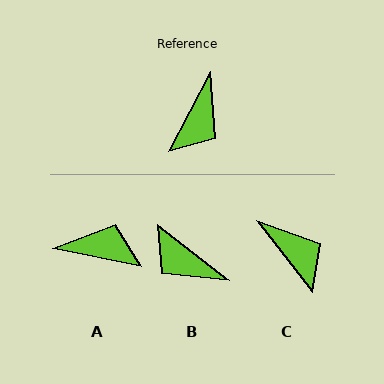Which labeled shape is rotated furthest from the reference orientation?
A, about 107 degrees away.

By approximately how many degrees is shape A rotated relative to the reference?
Approximately 107 degrees counter-clockwise.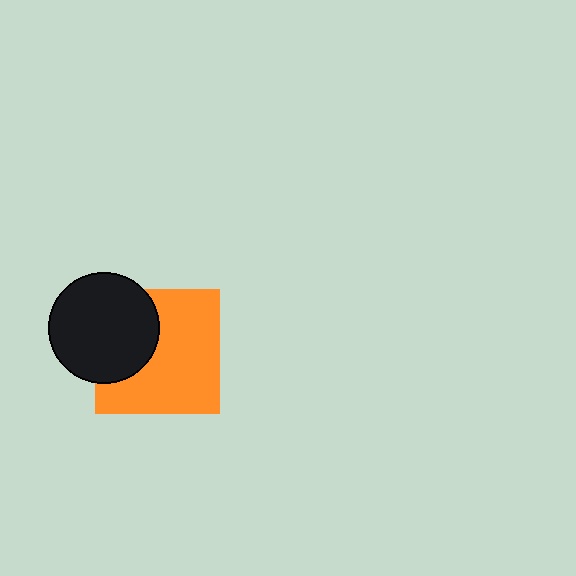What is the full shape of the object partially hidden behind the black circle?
The partially hidden object is an orange square.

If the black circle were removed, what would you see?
You would see the complete orange square.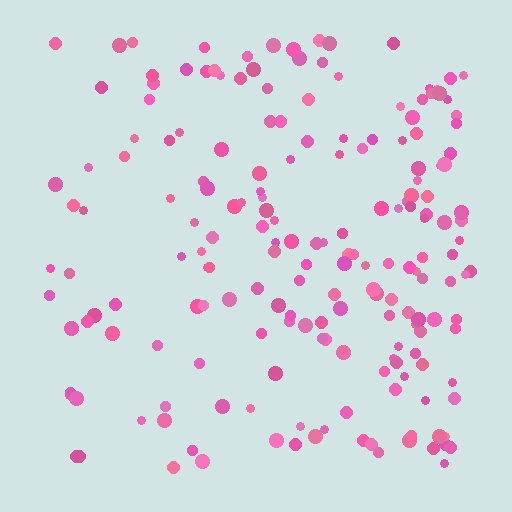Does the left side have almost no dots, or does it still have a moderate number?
Still a moderate number, just noticeably fewer than the right.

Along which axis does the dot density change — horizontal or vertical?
Horizontal.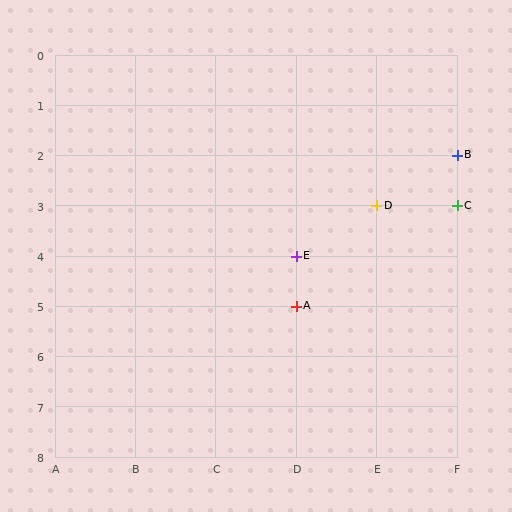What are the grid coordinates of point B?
Point B is at grid coordinates (F, 2).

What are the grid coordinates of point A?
Point A is at grid coordinates (D, 5).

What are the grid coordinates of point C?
Point C is at grid coordinates (F, 3).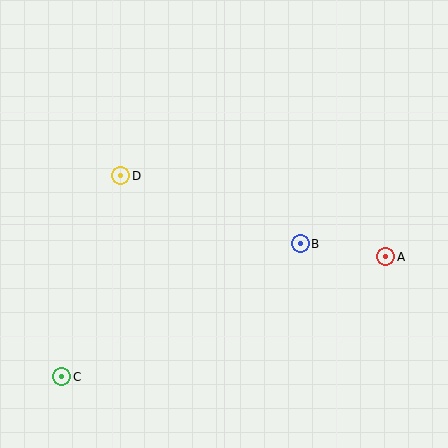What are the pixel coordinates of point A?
Point A is at (386, 257).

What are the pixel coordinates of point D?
Point D is at (121, 176).